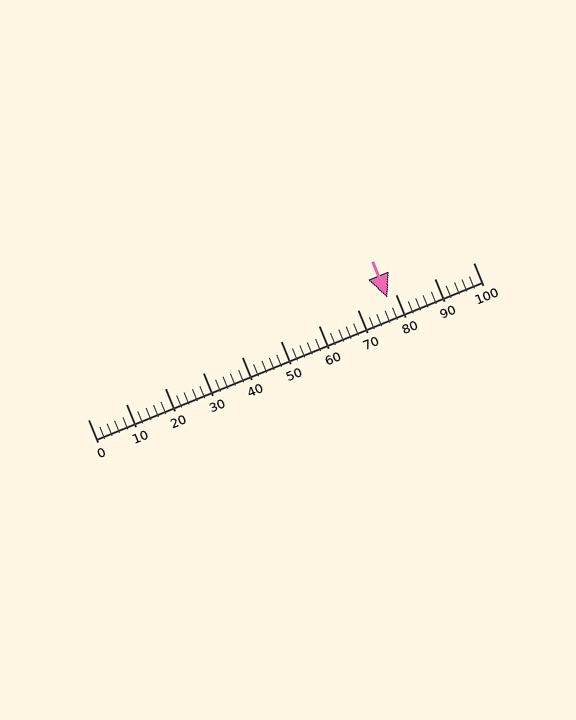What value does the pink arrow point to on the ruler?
The pink arrow points to approximately 78.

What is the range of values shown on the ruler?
The ruler shows values from 0 to 100.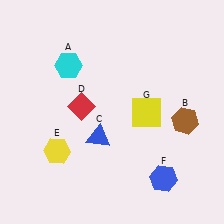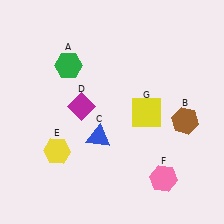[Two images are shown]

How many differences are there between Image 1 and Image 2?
There are 3 differences between the two images.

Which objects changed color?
A changed from cyan to green. D changed from red to magenta. F changed from blue to pink.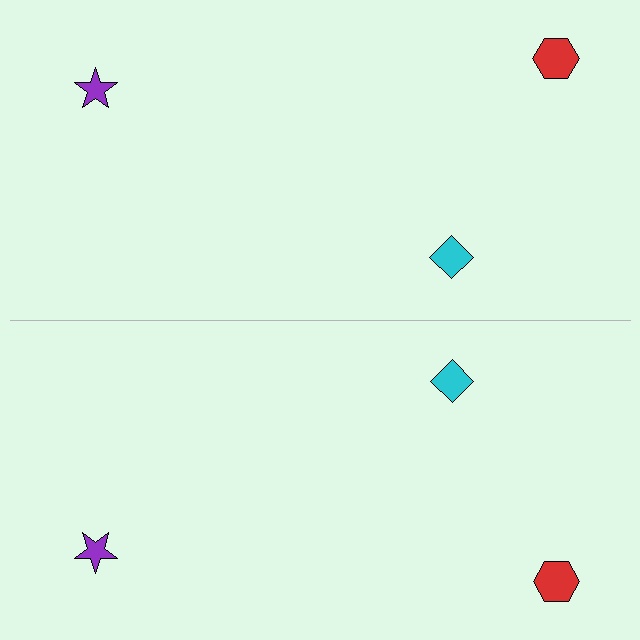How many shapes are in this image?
There are 6 shapes in this image.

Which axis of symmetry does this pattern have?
The pattern has a horizontal axis of symmetry running through the center of the image.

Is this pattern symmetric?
Yes, this pattern has bilateral (reflection) symmetry.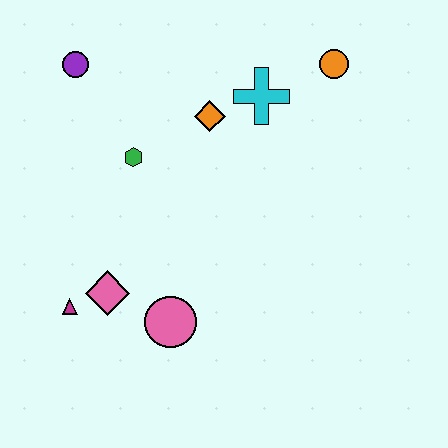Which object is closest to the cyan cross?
The orange diamond is closest to the cyan cross.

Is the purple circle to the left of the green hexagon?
Yes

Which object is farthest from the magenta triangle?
The orange circle is farthest from the magenta triangle.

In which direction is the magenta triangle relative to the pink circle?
The magenta triangle is to the left of the pink circle.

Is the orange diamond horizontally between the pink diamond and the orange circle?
Yes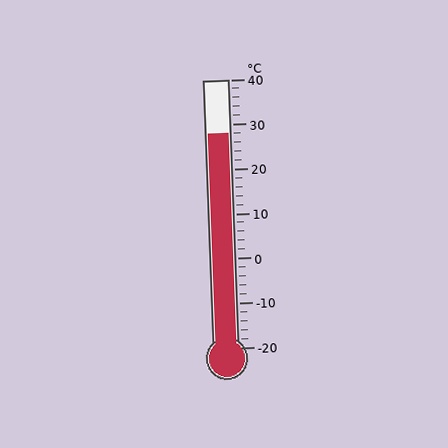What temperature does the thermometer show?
The thermometer shows approximately 28°C.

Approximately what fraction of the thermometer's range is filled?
The thermometer is filled to approximately 80% of its range.